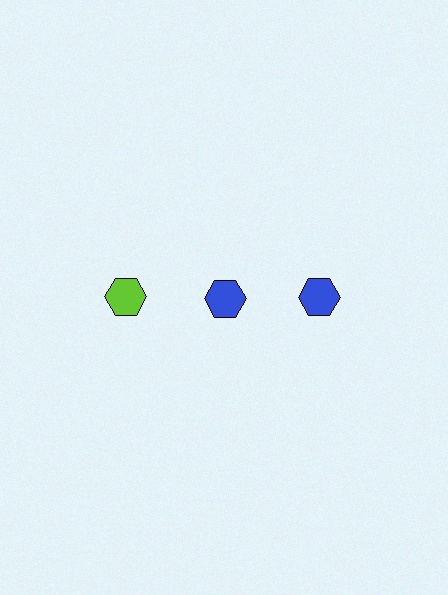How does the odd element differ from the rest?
It has a different color: lime instead of blue.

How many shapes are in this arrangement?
There are 3 shapes arranged in a grid pattern.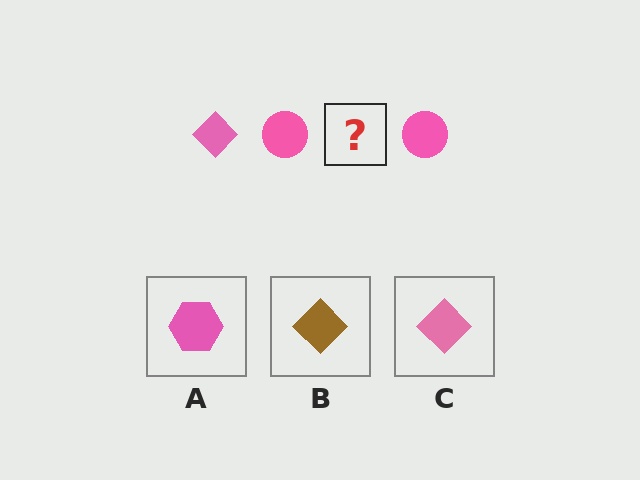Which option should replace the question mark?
Option C.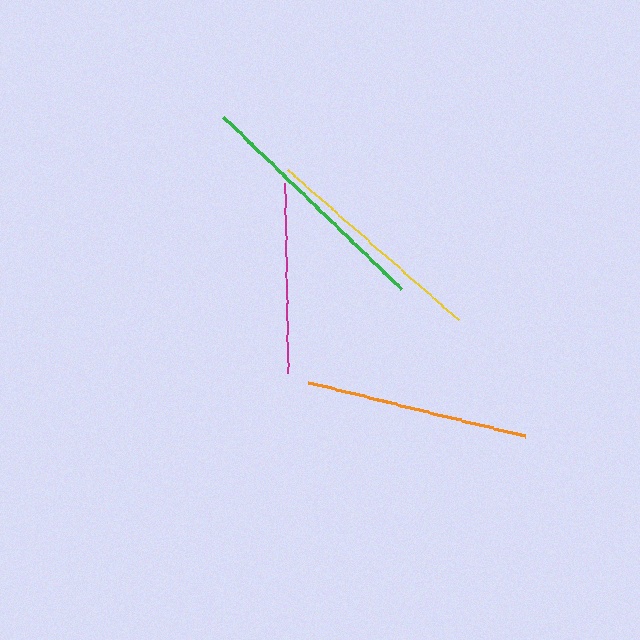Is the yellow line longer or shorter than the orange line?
The yellow line is longer than the orange line.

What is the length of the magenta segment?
The magenta segment is approximately 189 pixels long.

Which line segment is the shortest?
The magenta line is the shortest at approximately 189 pixels.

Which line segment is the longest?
The green line is the longest at approximately 247 pixels.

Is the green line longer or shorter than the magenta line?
The green line is longer than the magenta line.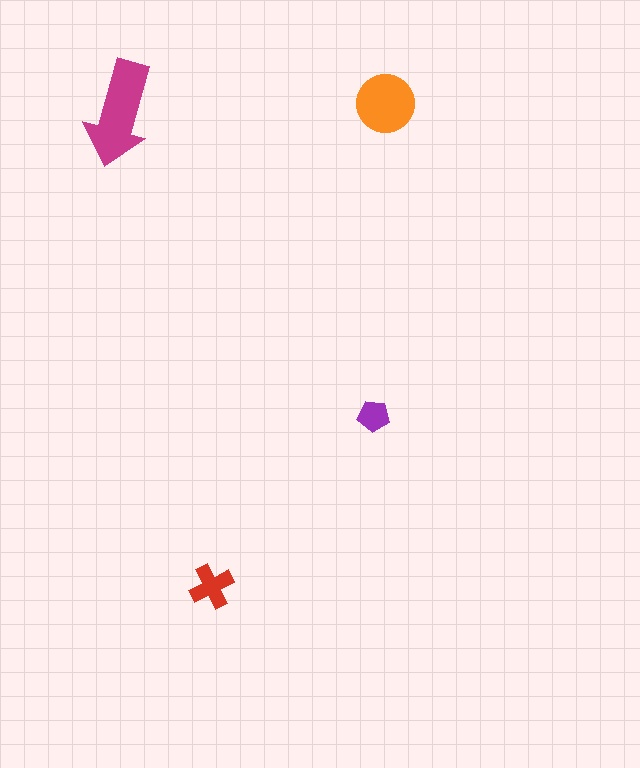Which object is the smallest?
The purple pentagon.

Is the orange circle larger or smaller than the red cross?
Larger.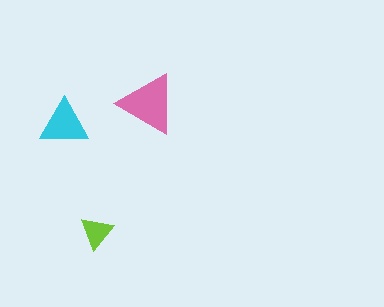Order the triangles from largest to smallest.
the pink one, the cyan one, the lime one.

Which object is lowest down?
The lime triangle is bottommost.